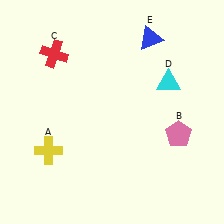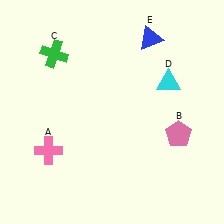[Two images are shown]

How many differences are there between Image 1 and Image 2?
There are 2 differences between the two images.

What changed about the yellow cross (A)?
In Image 1, A is yellow. In Image 2, it changed to pink.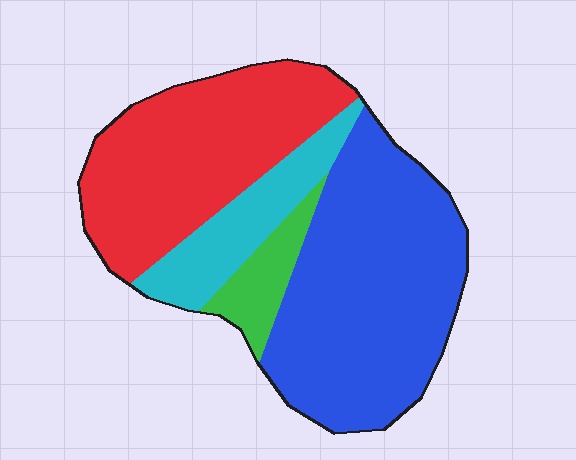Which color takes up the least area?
Green, at roughly 5%.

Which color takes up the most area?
Blue, at roughly 45%.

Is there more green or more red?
Red.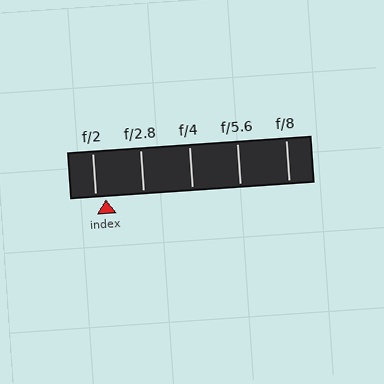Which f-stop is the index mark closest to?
The index mark is closest to f/2.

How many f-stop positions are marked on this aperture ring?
There are 5 f-stop positions marked.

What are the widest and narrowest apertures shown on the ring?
The widest aperture shown is f/2 and the narrowest is f/8.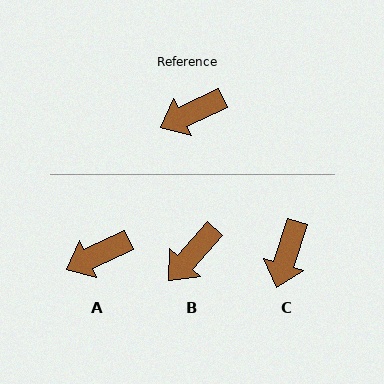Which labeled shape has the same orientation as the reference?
A.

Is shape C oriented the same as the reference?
No, it is off by about 47 degrees.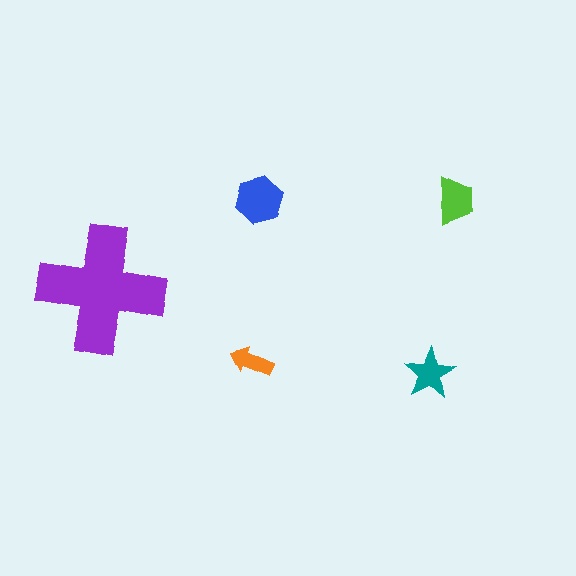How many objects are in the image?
There are 5 objects in the image.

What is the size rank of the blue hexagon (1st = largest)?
2nd.